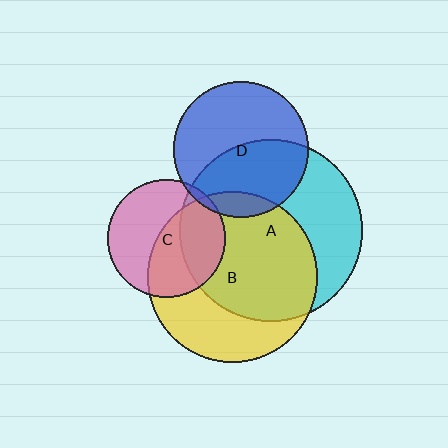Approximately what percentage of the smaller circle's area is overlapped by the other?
Approximately 5%.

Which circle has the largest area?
Circle A (cyan).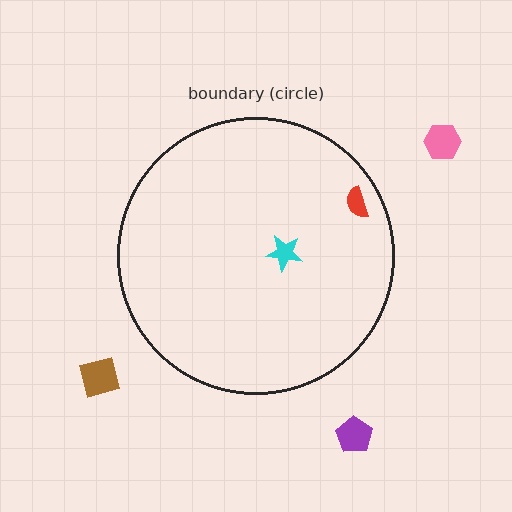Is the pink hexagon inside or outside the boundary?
Outside.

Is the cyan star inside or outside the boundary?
Inside.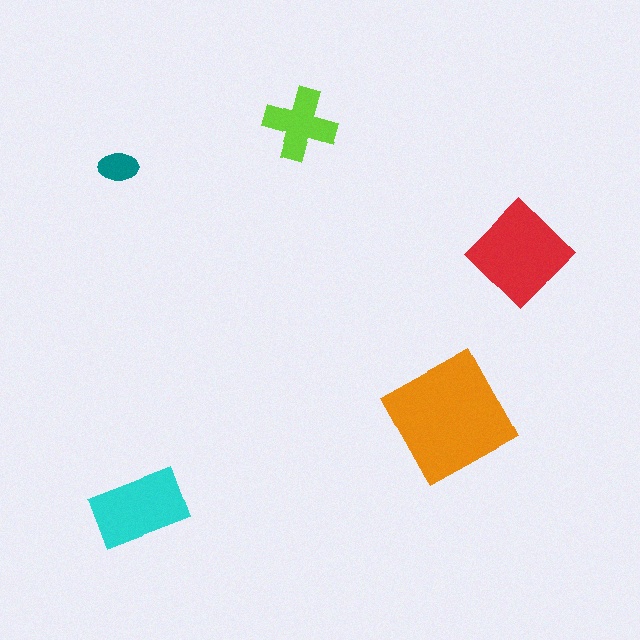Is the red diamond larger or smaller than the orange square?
Smaller.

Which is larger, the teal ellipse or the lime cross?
The lime cross.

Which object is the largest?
The orange square.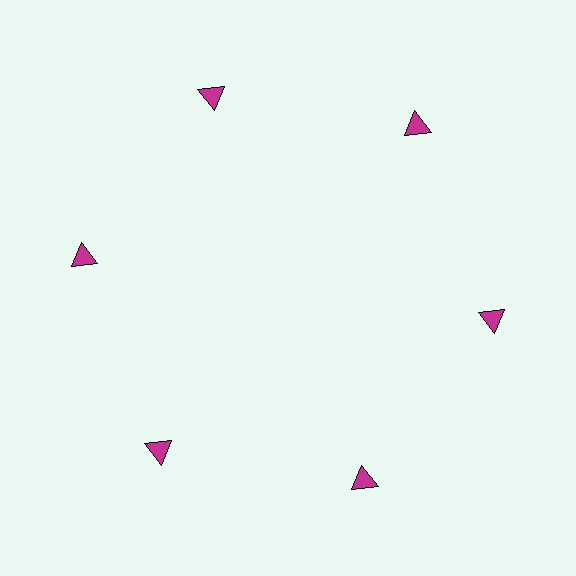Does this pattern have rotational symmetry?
Yes, this pattern has 6-fold rotational symmetry. It looks the same after rotating 60 degrees around the center.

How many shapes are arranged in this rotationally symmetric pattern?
There are 6 shapes, arranged in 6 groups of 1.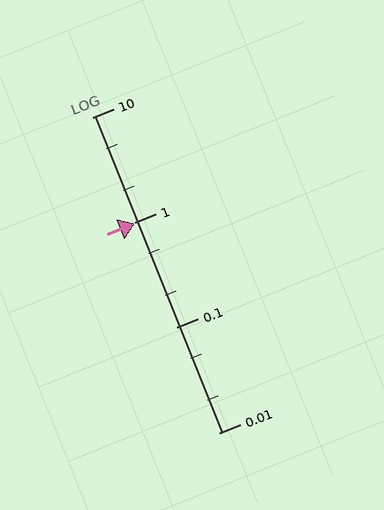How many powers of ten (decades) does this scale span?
The scale spans 3 decades, from 0.01 to 10.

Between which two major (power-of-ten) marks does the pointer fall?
The pointer is between 0.1 and 1.